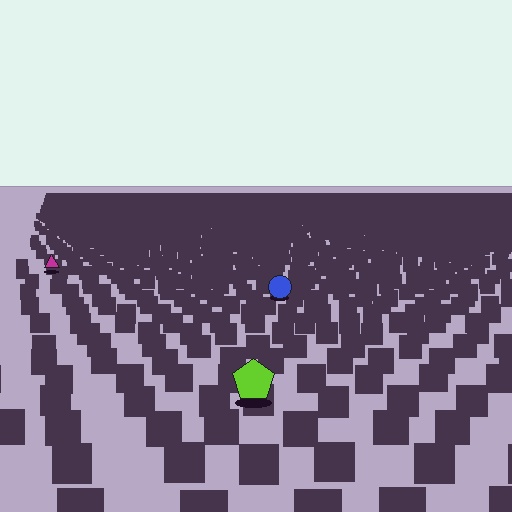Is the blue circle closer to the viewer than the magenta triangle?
Yes. The blue circle is closer — you can tell from the texture gradient: the ground texture is coarser near it.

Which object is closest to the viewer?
The lime pentagon is closest. The texture marks near it are larger and more spread out.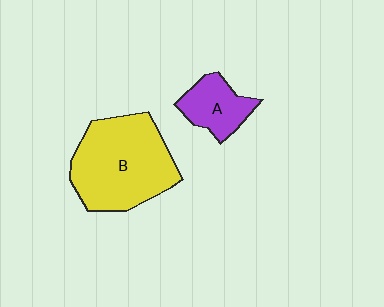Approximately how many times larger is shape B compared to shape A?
Approximately 2.5 times.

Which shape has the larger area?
Shape B (yellow).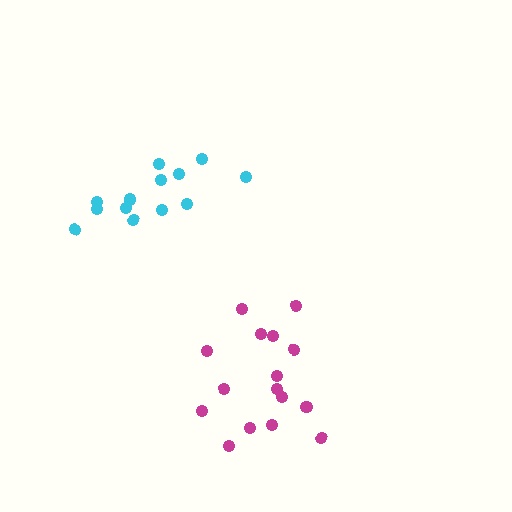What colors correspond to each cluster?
The clusters are colored: cyan, magenta.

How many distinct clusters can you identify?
There are 2 distinct clusters.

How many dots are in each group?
Group 1: 13 dots, Group 2: 16 dots (29 total).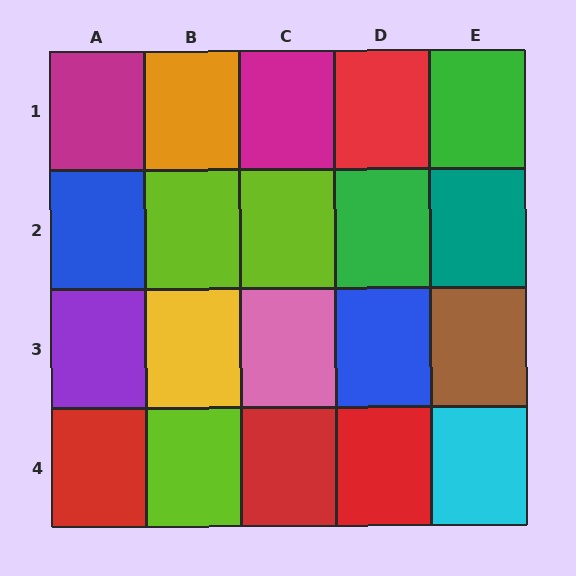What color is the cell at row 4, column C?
Red.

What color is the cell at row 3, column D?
Blue.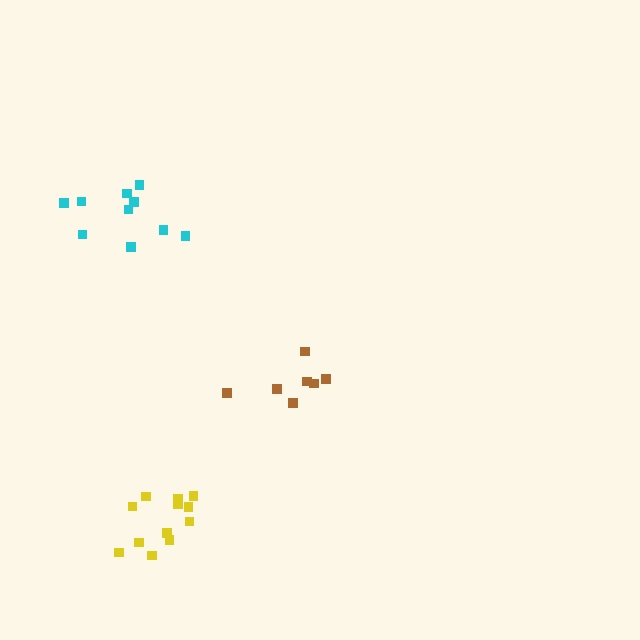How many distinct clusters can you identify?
There are 3 distinct clusters.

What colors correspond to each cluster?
The clusters are colored: yellow, cyan, brown.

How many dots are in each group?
Group 1: 12 dots, Group 2: 10 dots, Group 3: 7 dots (29 total).